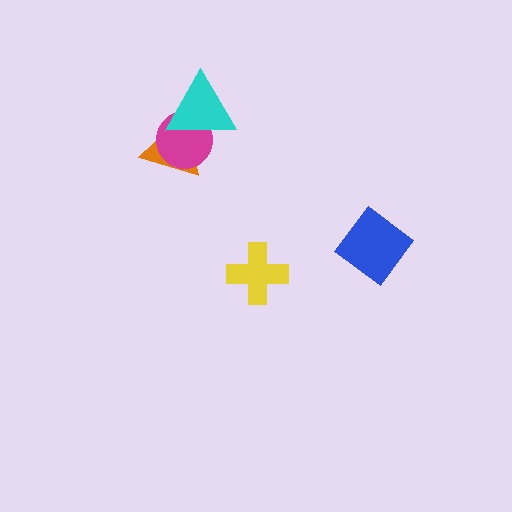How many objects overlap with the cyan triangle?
2 objects overlap with the cyan triangle.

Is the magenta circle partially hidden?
Yes, it is partially covered by another shape.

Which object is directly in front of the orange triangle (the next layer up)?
The magenta circle is directly in front of the orange triangle.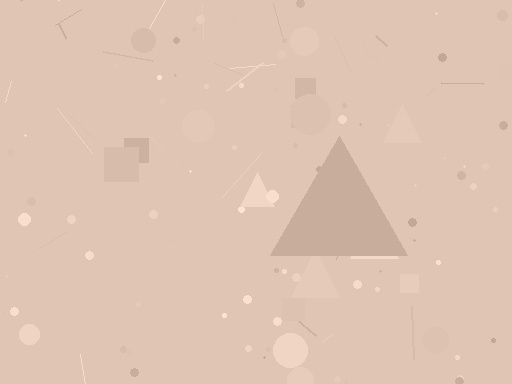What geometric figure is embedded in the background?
A triangle is embedded in the background.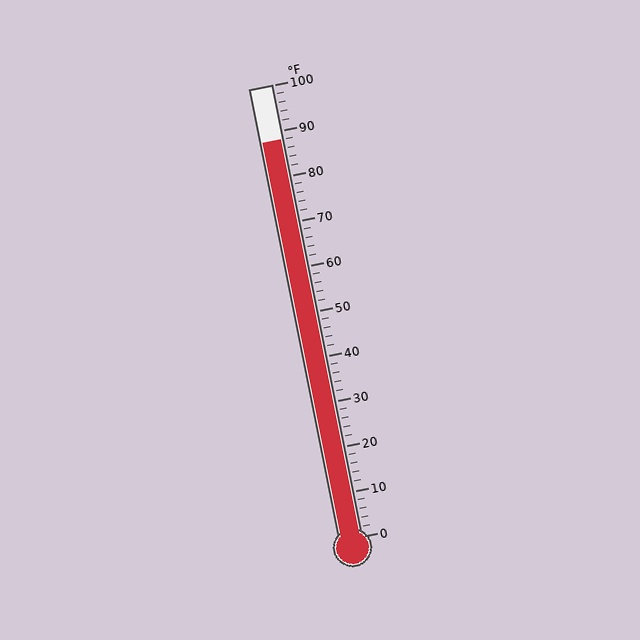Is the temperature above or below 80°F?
The temperature is above 80°F.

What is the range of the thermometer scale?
The thermometer scale ranges from 0°F to 100°F.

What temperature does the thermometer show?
The thermometer shows approximately 88°F.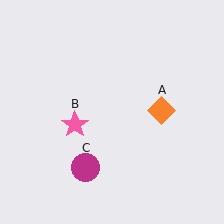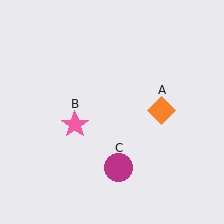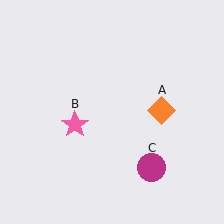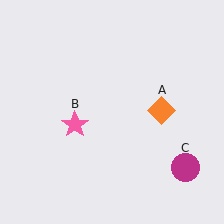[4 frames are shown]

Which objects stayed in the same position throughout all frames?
Orange diamond (object A) and pink star (object B) remained stationary.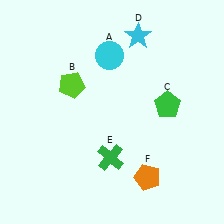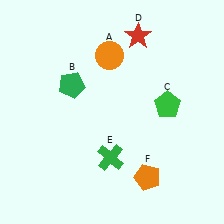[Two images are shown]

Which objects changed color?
A changed from cyan to orange. B changed from lime to green. D changed from cyan to red.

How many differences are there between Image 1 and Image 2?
There are 3 differences between the two images.